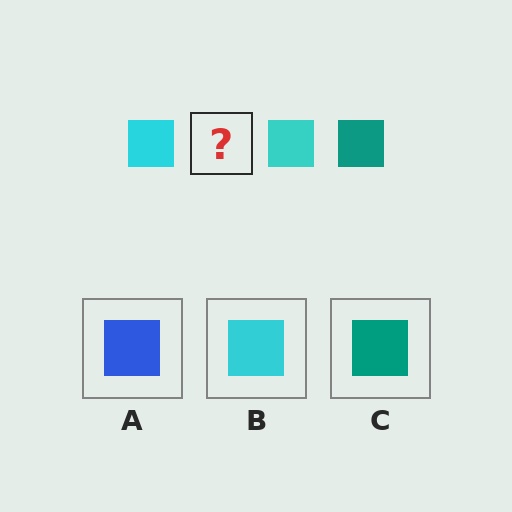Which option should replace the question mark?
Option C.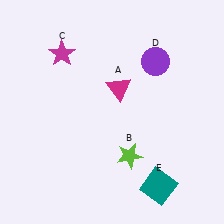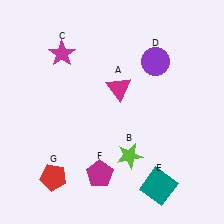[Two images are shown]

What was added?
A magenta pentagon (F), a red pentagon (G) were added in Image 2.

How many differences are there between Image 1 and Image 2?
There are 2 differences between the two images.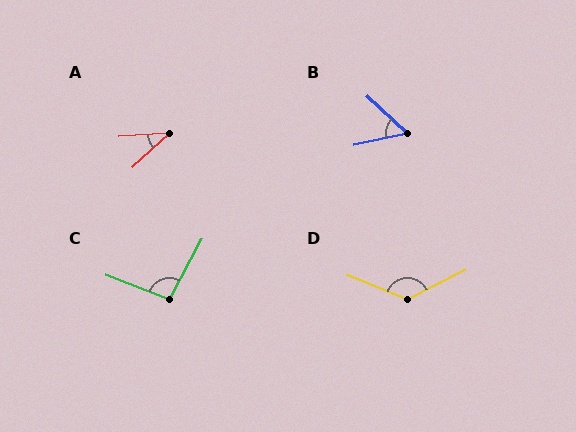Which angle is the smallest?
A, at approximately 38 degrees.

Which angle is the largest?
D, at approximately 132 degrees.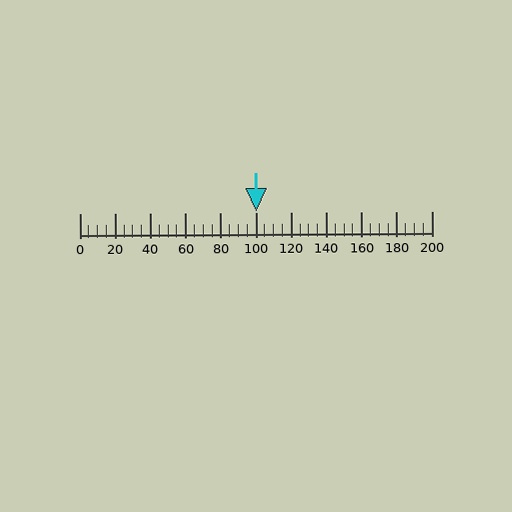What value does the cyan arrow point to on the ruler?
The cyan arrow points to approximately 100.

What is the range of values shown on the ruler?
The ruler shows values from 0 to 200.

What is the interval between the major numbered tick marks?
The major tick marks are spaced 20 units apart.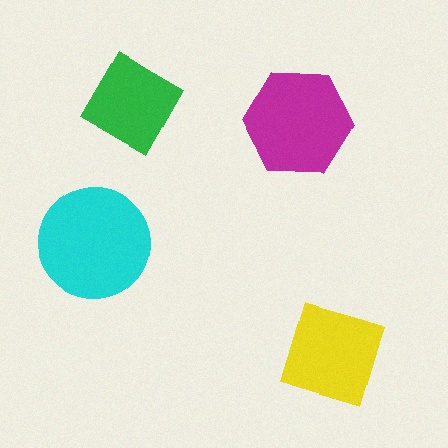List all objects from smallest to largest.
The green square, the yellow diamond, the magenta hexagon, the cyan circle.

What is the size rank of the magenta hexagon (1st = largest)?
2nd.